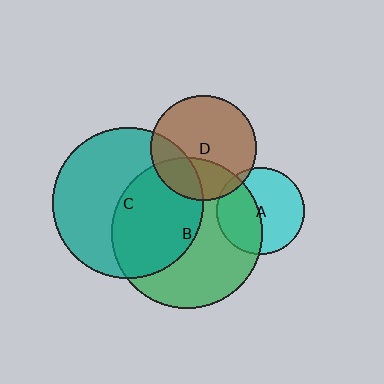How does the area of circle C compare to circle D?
Approximately 2.1 times.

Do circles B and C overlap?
Yes.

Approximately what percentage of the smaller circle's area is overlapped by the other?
Approximately 45%.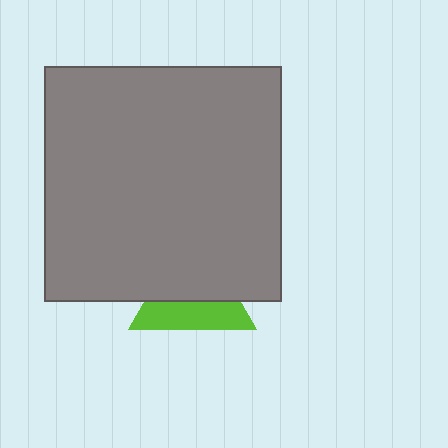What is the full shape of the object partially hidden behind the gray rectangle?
The partially hidden object is a lime triangle.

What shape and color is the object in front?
The object in front is a gray rectangle.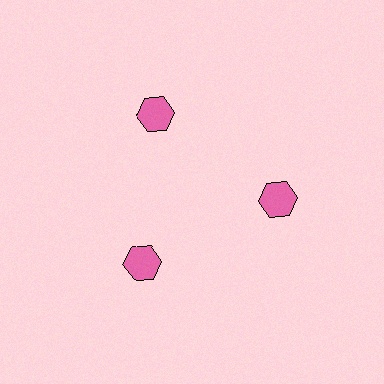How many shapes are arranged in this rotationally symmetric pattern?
There are 3 shapes, arranged in 3 groups of 1.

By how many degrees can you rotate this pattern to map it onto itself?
The pattern maps onto itself every 120 degrees of rotation.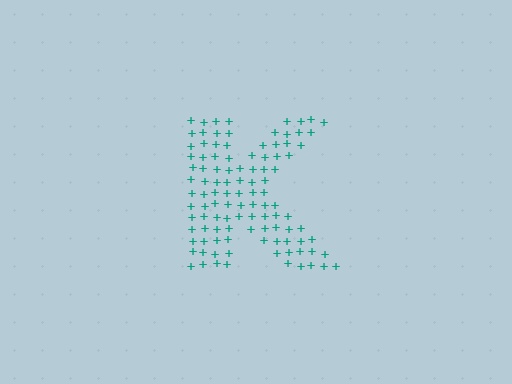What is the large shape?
The large shape is the letter K.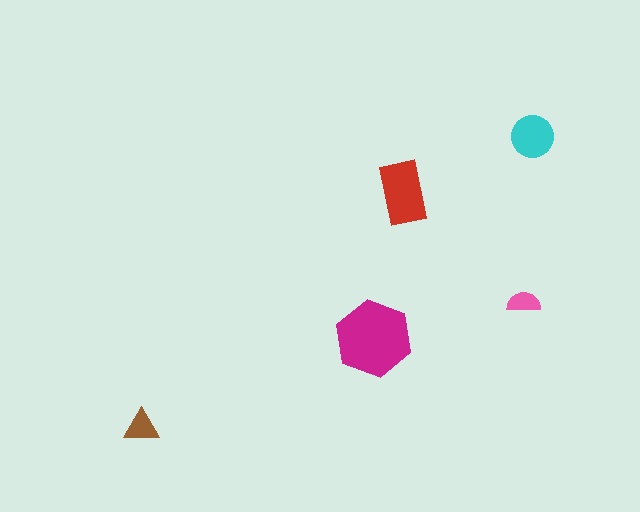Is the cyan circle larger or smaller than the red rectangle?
Smaller.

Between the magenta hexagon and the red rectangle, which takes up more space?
The magenta hexagon.